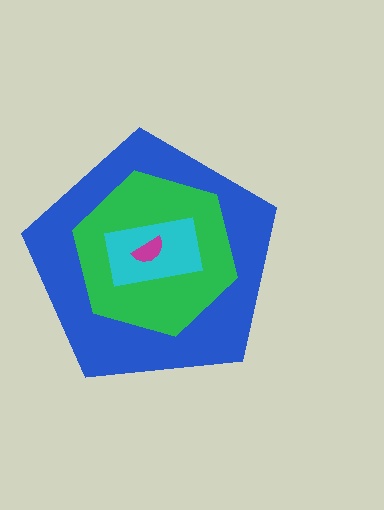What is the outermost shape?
The blue pentagon.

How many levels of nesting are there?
4.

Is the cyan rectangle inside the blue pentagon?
Yes.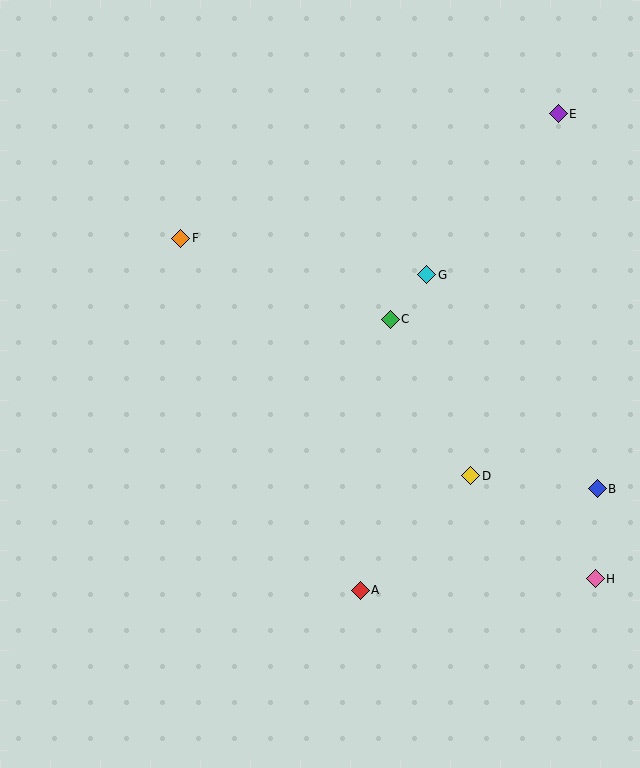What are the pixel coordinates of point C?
Point C is at (390, 319).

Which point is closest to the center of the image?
Point C at (390, 319) is closest to the center.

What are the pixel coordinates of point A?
Point A is at (360, 590).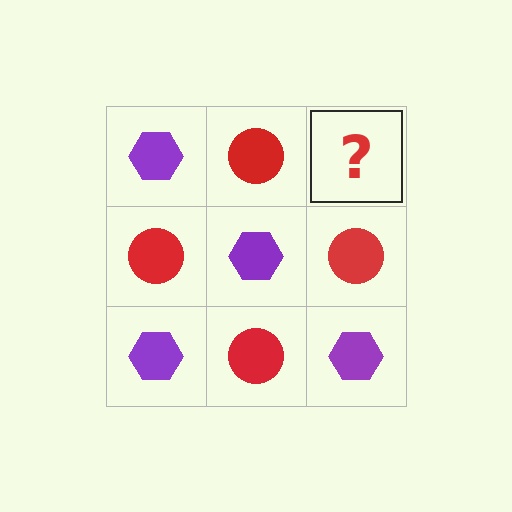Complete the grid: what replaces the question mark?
The question mark should be replaced with a purple hexagon.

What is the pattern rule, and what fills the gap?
The rule is that it alternates purple hexagon and red circle in a checkerboard pattern. The gap should be filled with a purple hexagon.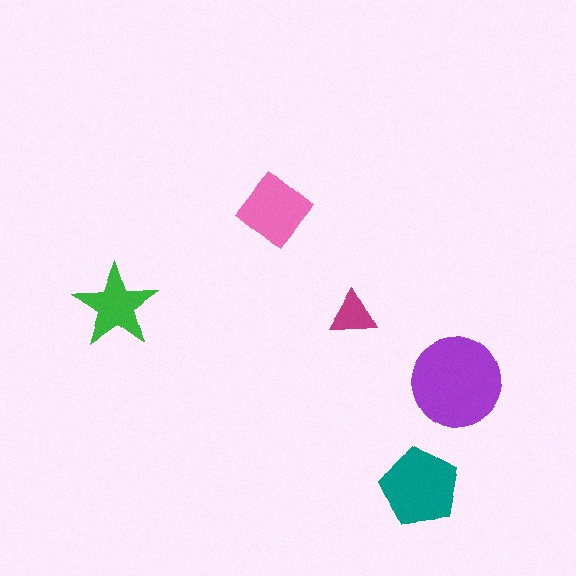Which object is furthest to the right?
The purple circle is rightmost.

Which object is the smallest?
The magenta triangle.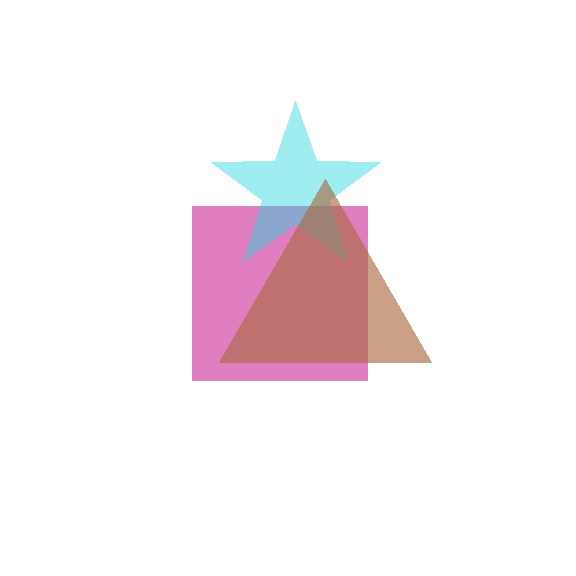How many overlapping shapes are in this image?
There are 3 overlapping shapes in the image.